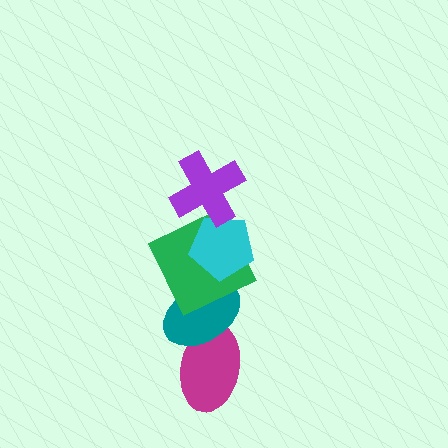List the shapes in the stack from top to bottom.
From top to bottom: the purple cross, the cyan pentagon, the green square, the teal ellipse, the magenta ellipse.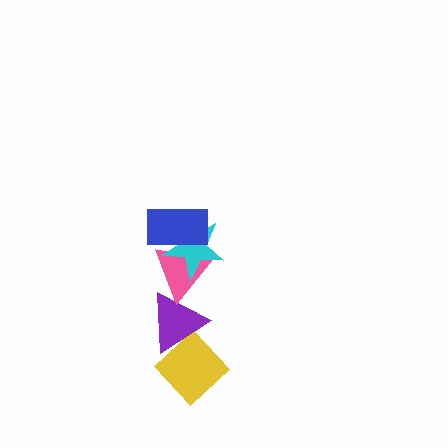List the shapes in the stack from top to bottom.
From top to bottom: the blue rectangle, the cyan star, the pink triangle, the purple triangle, the yellow diamond.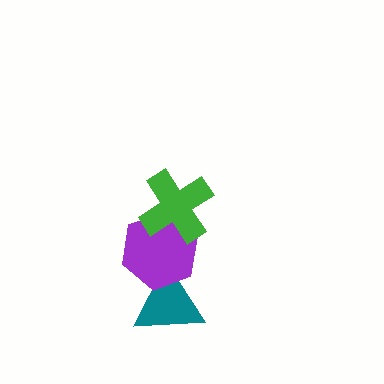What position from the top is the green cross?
The green cross is 1st from the top.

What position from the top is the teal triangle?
The teal triangle is 3rd from the top.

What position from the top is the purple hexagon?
The purple hexagon is 2nd from the top.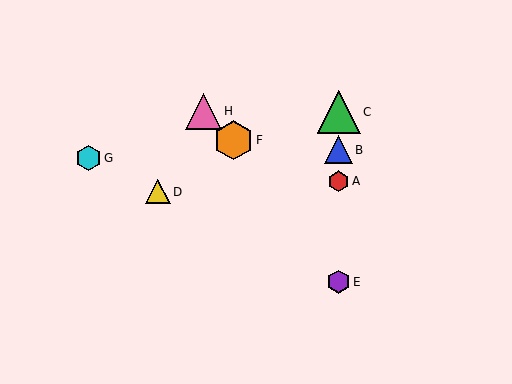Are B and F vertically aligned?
No, B is at x≈339 and F is at x≈234.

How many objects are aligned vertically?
4 objects (A, B, C, E) are aligned vertically.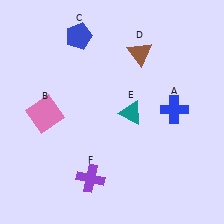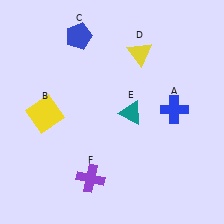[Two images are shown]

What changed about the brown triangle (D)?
In Image 1, D is brown. In Image 2, it changed to yellow.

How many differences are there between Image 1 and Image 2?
There are 2 differences between the two images.